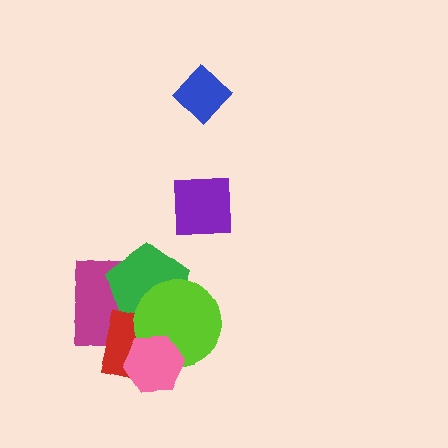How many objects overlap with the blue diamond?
0 objects overlap with the blue diamond.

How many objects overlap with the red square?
4 objects overlap with the red square.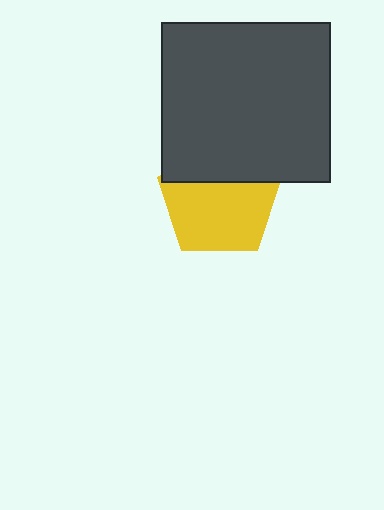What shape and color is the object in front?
The object in front is a dark gray rectangle.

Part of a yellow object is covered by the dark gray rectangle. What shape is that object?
It is a pentagon.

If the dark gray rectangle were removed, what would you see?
You would see the complete yellow pentagon.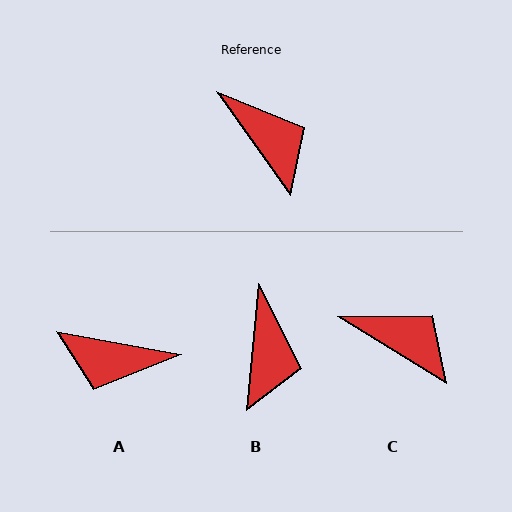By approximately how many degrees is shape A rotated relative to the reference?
Approximately 136 degrees clockwise.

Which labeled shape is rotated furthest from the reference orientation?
A, about 136 degrees away.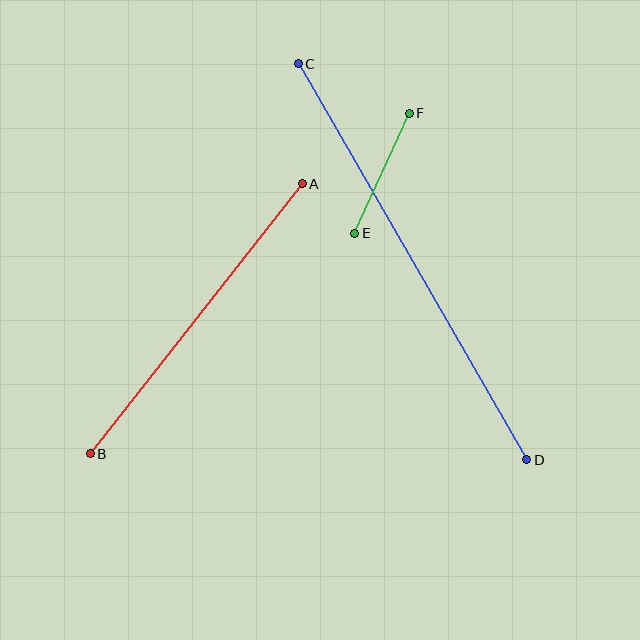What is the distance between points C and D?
The distance is approximately 457 pixels.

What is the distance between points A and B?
The distance is approximately 343 pixels.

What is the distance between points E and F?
The distance is approximately 132 pixels.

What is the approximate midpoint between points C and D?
The midpoint is at approximately (412, 262) pixels.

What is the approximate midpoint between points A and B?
The midpoint is at approximately (196, 319) pixels.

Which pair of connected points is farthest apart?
Points C and D are farthest apart.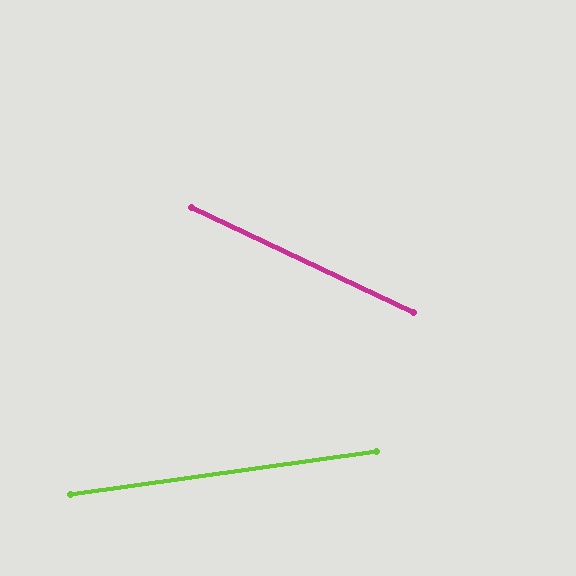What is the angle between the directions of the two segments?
Approximately 33 degrees.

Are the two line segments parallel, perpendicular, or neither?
Neither parallel nor perpendicular — they differ by about 33°.